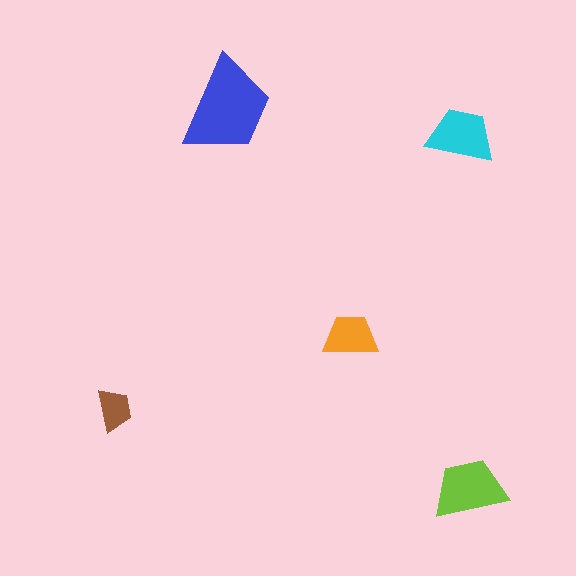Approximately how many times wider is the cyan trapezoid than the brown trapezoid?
About 1.5 times wider.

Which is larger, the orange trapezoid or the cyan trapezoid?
The cyan one.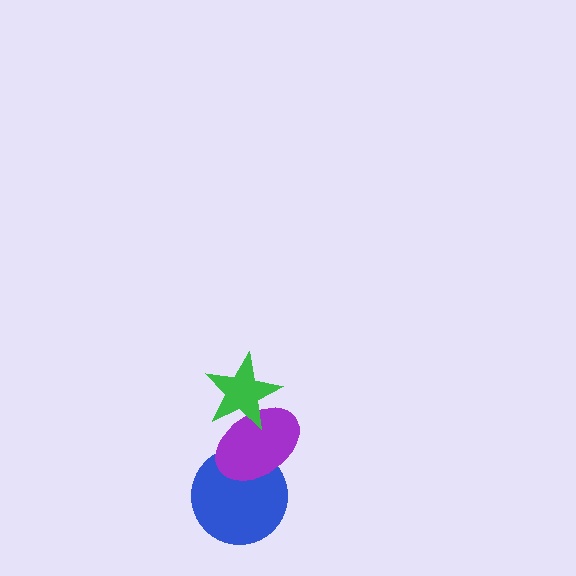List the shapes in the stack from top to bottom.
From top to bottom: the green star, the purple ellipse, the blue circle.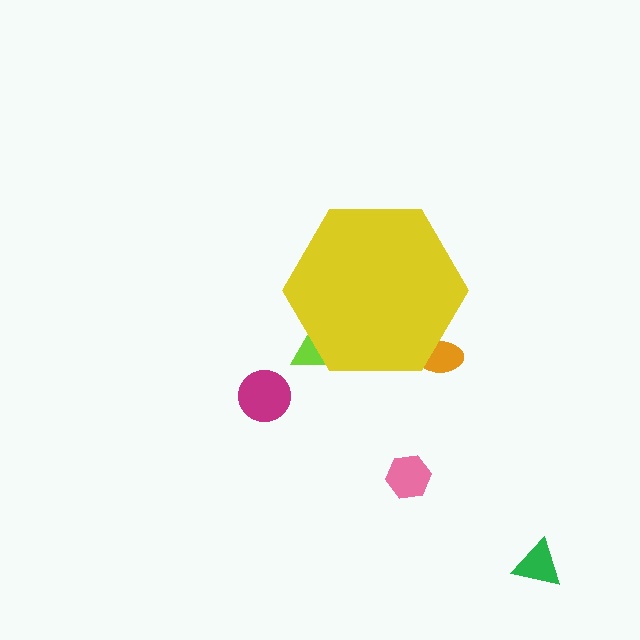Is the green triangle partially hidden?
No, the green triangle is fully visible.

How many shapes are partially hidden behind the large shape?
2 shapes are partially hidden.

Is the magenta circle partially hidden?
No, the magenta circle is fully visible.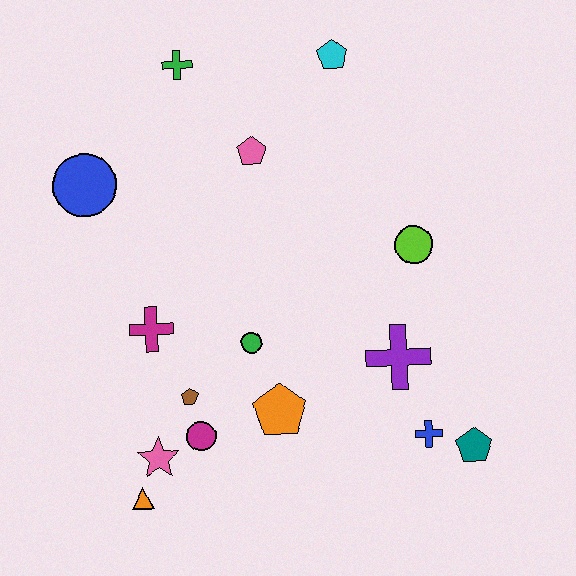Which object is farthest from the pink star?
The cyan pentagon is farthest from the pink star.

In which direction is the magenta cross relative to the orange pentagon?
The magenta cross is to the left of the orange pentagon.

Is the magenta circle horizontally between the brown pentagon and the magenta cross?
No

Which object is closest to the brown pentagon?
The magenta circle is closest to the brown pentagon.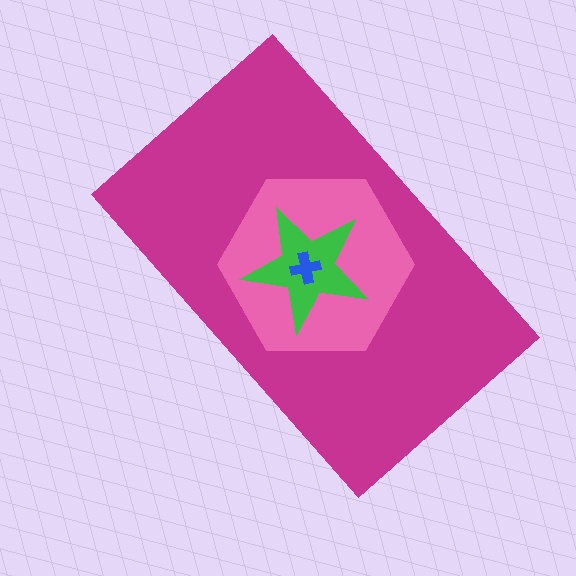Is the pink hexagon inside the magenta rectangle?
Yes.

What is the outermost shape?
The magenta rectangle.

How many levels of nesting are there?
4.